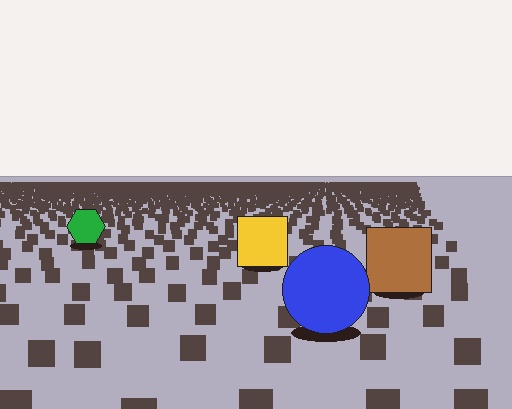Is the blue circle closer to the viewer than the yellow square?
Yes. The blue circle is closer — you can tell from the texture gradient: the ground texture is coarser near it.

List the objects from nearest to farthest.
From nearest to farthest: the blue circle, the brown square, the yellow square, the green hexagon.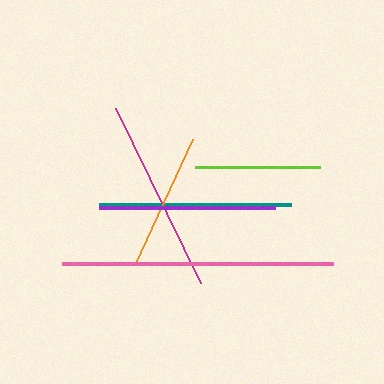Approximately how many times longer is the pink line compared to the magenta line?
The pink line is approximately 1.4 times the length of the magenta line.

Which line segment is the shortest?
The lime line is the shortest at approximately 124 pixels.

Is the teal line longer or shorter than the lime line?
The teal line is longer than the lime line.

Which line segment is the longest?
The pink line is the longest at approximately 271 pixels.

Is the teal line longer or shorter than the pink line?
The pink line is longer than the teal line.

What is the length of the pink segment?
The pink segment is approximately 271 pixels long.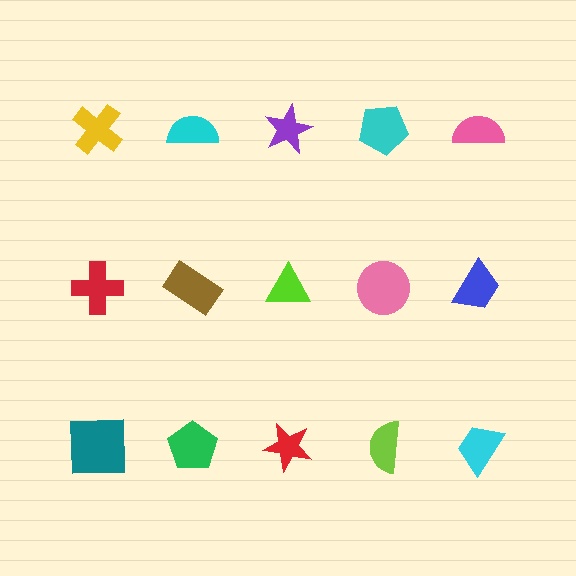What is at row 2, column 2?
A brown rectangle.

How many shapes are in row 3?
5 shapes.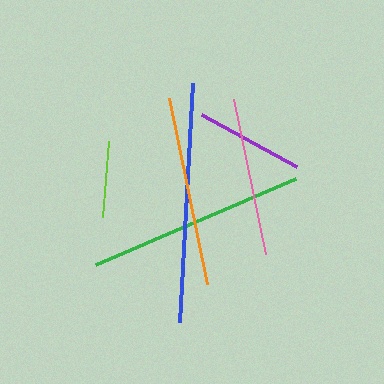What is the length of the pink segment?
The pink segment is approximately 159 pixels long.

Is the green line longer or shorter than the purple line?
The green line is longer than the purple line.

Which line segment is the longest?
The blue line is the longest at approximately 239 pixels.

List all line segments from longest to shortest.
From longest to shortest: blue, green, orange, pink, purple, lime.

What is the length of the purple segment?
The purple segment is approximately 108 pixels long.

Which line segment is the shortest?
The lime line is the shortest at approximately 76 pixels.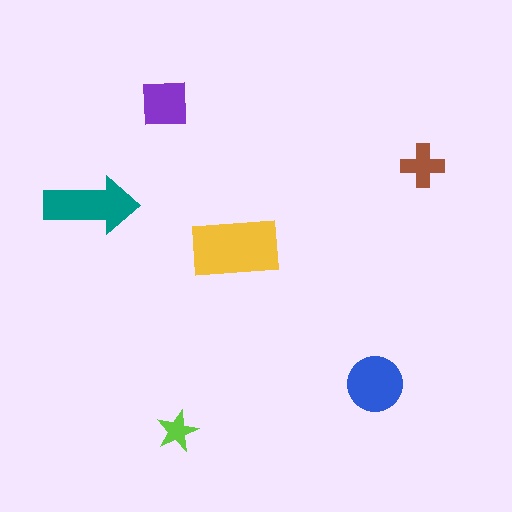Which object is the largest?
The yellow rectangle.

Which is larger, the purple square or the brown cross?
The purple square.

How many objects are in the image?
There are 6 objects in the image.